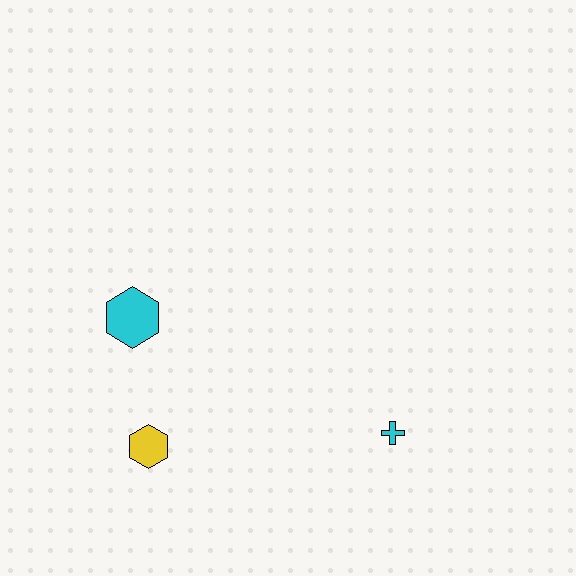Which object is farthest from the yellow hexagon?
The cyan cross is farthest from the yellow hexagon.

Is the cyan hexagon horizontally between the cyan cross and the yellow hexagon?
No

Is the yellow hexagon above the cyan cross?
No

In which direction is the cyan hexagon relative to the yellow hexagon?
The cyan hexagon is above the yellow hexagon.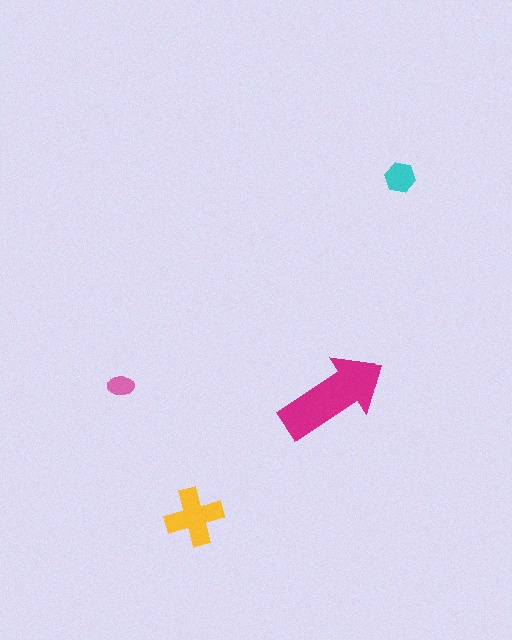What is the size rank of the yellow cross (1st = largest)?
2nd.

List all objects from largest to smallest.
The magenta arrow, the yellow cross, the cyan hexagon, the pink ellipse.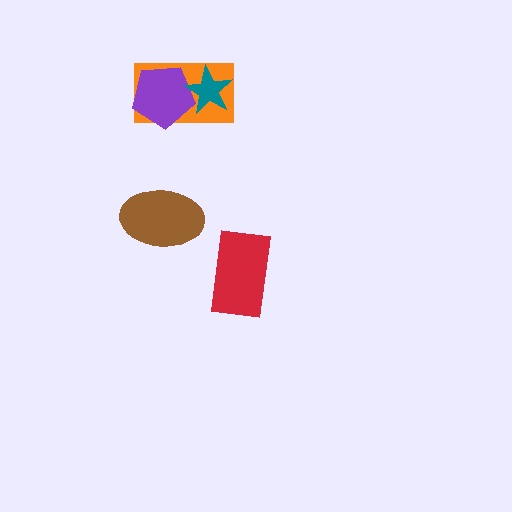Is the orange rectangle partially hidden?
Yes, it is partially covered by another shape.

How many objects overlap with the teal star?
2 objects overlap with the teal star.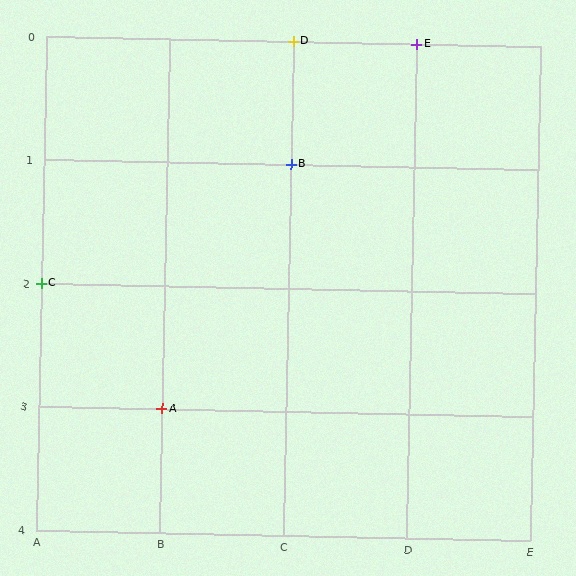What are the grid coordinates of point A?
Point A is at grid coordinates (B, 3).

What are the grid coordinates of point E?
Point E is at grid coordinates (D, 0).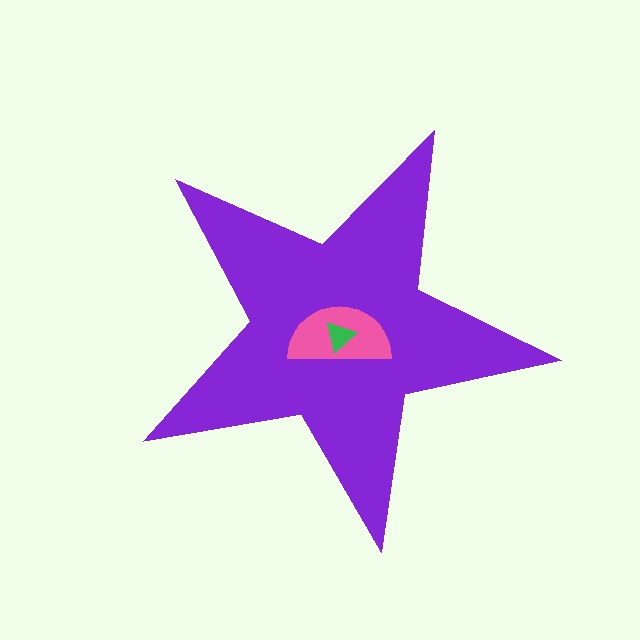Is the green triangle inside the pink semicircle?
Yes.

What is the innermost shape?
The green triangle.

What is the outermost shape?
The purple star.